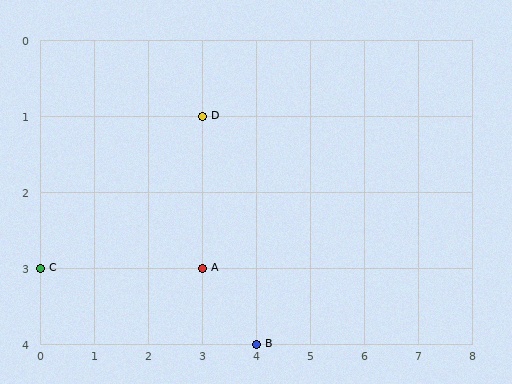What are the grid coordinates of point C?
Point C is at grid coordinates (0, 3).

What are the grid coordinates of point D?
Point D is at grid coordinates (3, 1).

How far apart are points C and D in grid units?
Points C and D are 3 columns and 2 rows apart (about 3.6 grid units diagonally).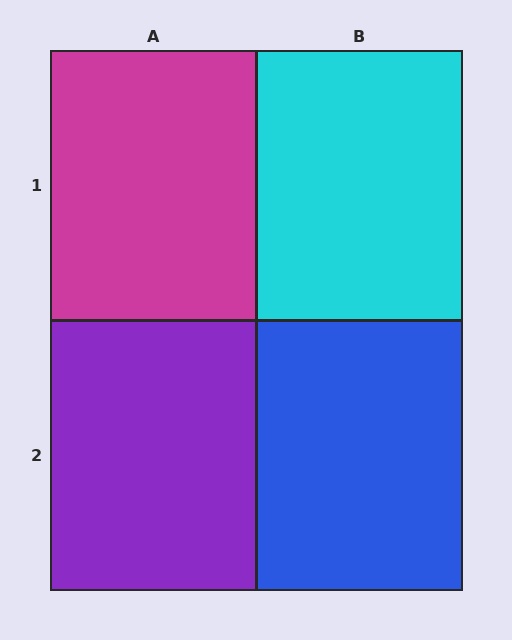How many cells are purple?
1 cell is purple.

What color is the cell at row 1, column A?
Magenta.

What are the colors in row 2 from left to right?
Purple, blue.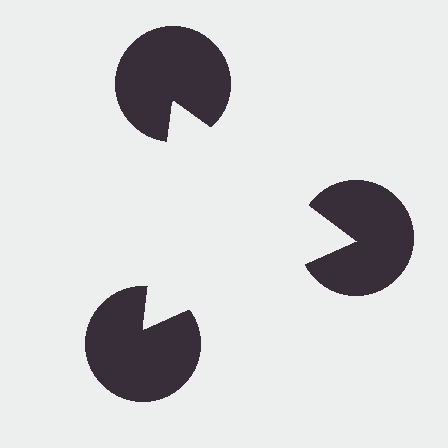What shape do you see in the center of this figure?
An illusory triangle — its edges are inferred from the aligned wedge cuts in the pac-man discs, not physically drawn.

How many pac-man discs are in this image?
There are 3 — one at each vertex of the illusory triangle.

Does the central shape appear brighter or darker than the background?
It typically appears slightly brighter than the background, even though no actual brightness change is drawn.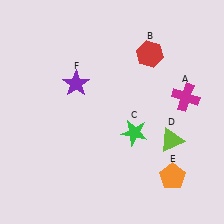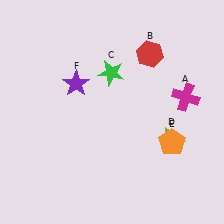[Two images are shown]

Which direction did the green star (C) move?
The green star (C) moved up.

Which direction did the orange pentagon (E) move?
The orange pentagon (E) moved up.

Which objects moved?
The objects that moved are: the green star (C), the orange pentagon (E).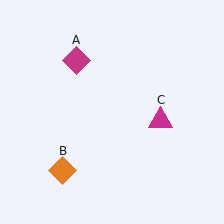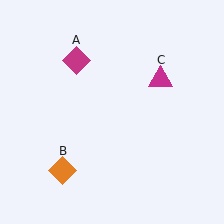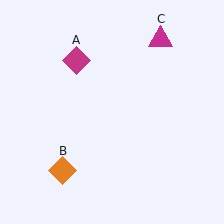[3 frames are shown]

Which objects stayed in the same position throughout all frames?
Magenta diamond (object A) and orange diamond (object B) remained stationary.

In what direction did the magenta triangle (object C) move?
The magenta triangle (object C) moved up.